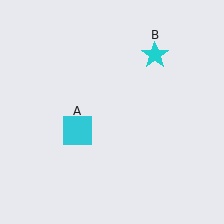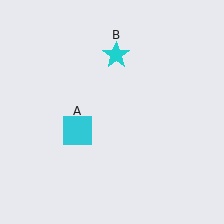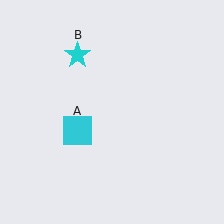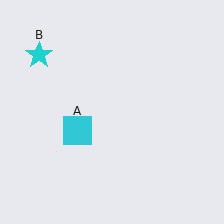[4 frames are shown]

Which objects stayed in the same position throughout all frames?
Cyan square (object A) remained stationary.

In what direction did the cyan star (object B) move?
The cyan star (object B) moved left.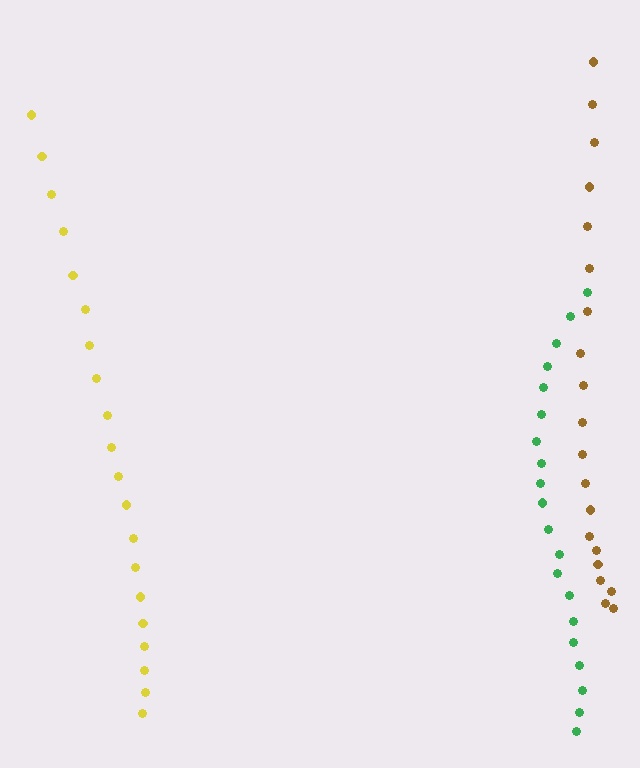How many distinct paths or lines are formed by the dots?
There are 3 distinct paths.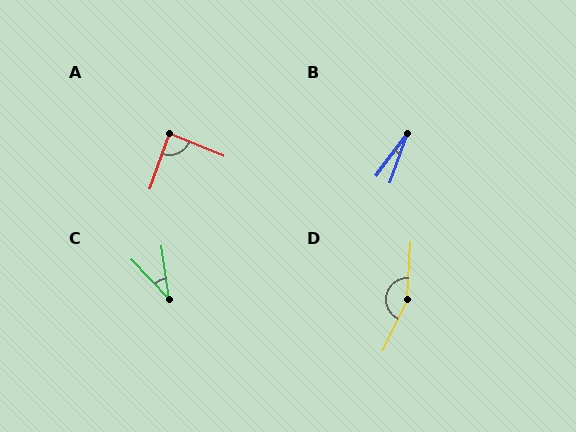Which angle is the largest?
D, at approximately 157 degrees.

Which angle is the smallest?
B, at approximately 17 degrees.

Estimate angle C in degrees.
Approximately 36 degrees.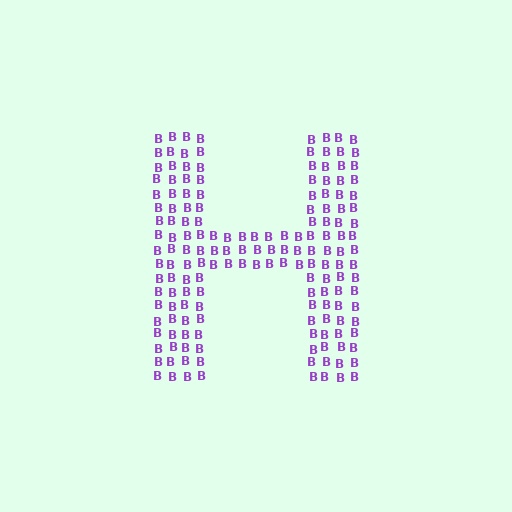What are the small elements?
The small elements are letter B's.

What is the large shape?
The large shape is the letter H.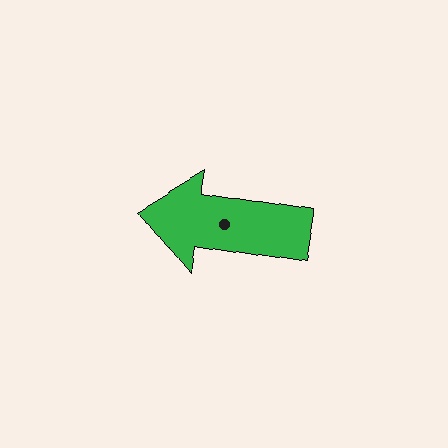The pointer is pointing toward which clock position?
Roughly 9 o'clock.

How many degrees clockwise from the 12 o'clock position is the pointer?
Approximately 280 degrees.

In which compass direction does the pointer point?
West.